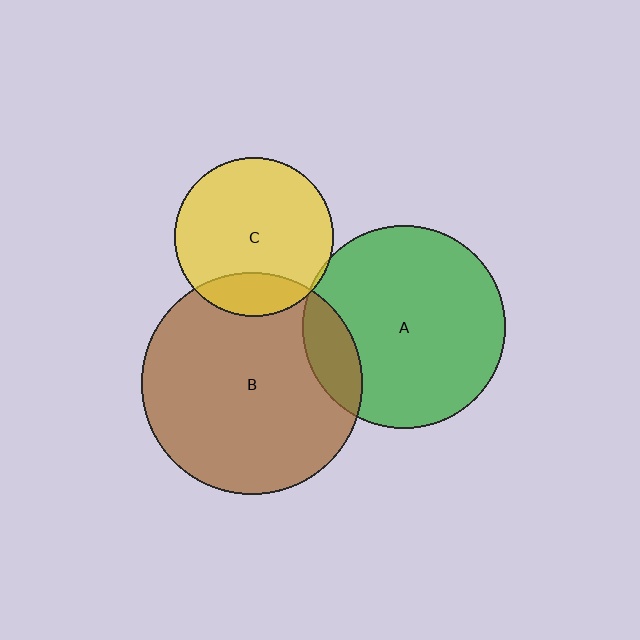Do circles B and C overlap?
Yes.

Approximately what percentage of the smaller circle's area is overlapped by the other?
Approximately 20%.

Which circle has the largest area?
Circle B (brown).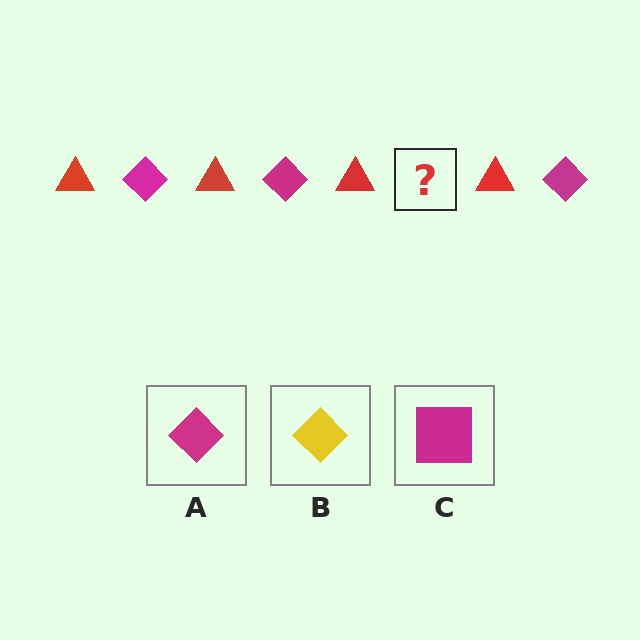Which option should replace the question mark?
Option A.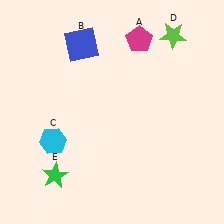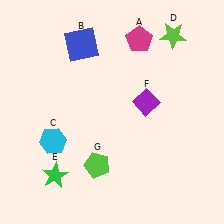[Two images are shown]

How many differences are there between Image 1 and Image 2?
There are 2 differences between the two images.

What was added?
A purple diamond (F), a lime pentagon (G) were added in Image 2.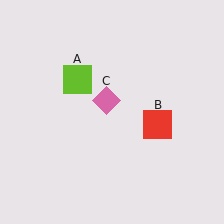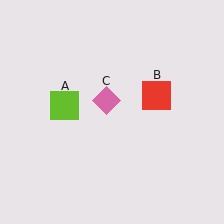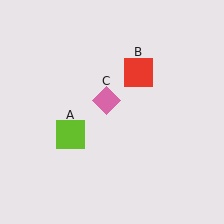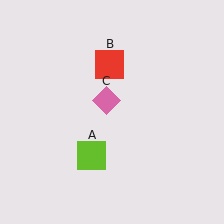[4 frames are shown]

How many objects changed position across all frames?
2 objects changed position: lime square (object A), red square (object B).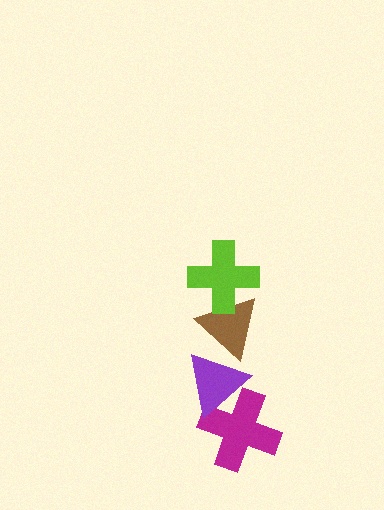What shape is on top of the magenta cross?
The purple triangle is on top of the magenta cross.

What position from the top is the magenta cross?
The magenta cross is 4th from the top.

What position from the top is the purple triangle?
The purple triangle is 3rd from the top.